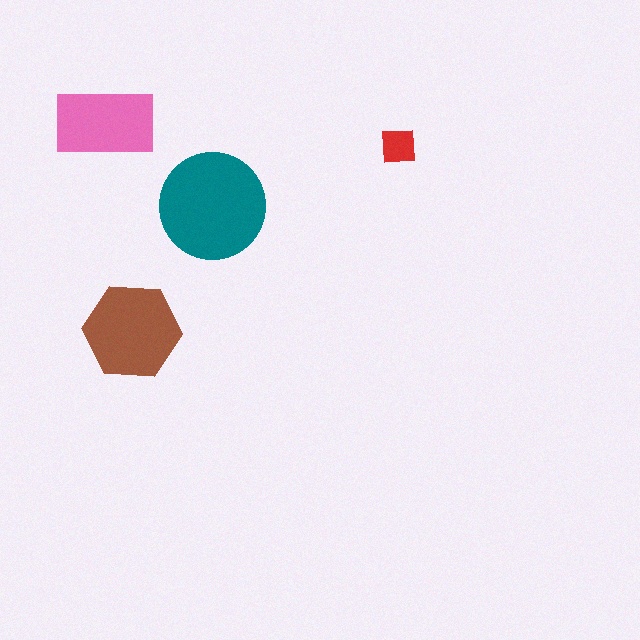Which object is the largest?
The teal circle.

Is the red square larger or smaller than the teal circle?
Smaller.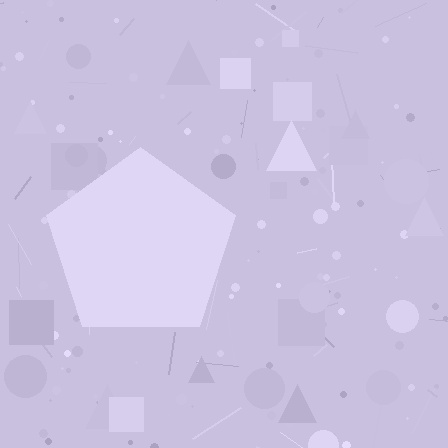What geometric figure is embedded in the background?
A pentagon is embedded in the background.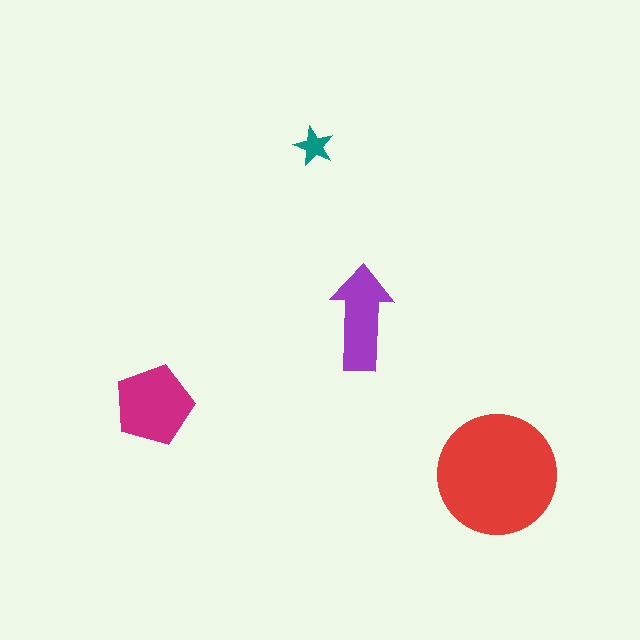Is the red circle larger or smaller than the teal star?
Larger.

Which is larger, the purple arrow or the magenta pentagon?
The magenta pentagon.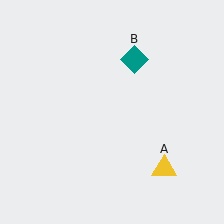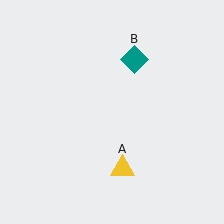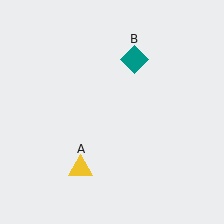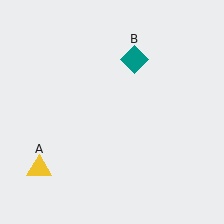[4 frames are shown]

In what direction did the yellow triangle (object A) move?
The yellow triangle (object A) moved left.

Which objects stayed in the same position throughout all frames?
Teal diamond (object B) remained stationary.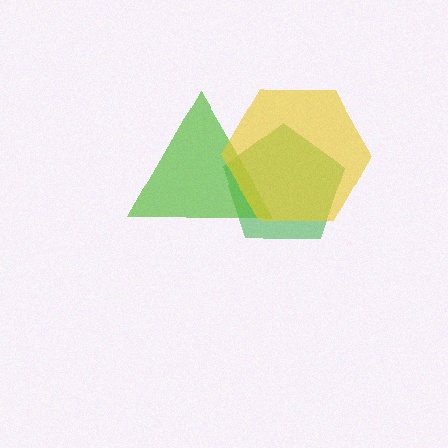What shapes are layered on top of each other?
The layered shapes are: a green pentagon, a lime triangle, a yellow hexagon.